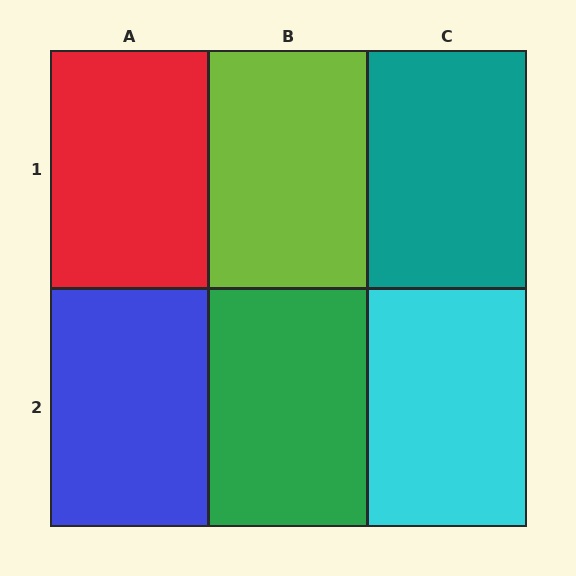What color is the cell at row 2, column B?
Green.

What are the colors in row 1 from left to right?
Red, lime, teal.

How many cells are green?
1 cell is green.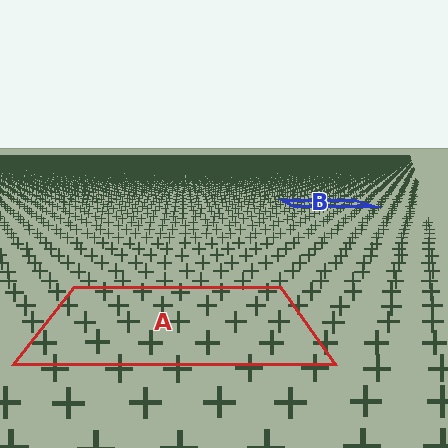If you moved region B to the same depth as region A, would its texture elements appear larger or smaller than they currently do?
They would appear larger. At a closer depth, the same texture elements are projected at a bigger on-screen size.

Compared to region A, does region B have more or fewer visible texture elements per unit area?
Region B has more texture elements per unit area — they are packed more densely because it is farther away.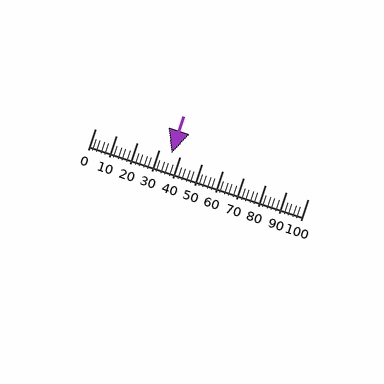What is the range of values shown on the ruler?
The ruler shows values from 0 to 100.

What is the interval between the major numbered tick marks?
The major tick marks are spaced 10 units apart.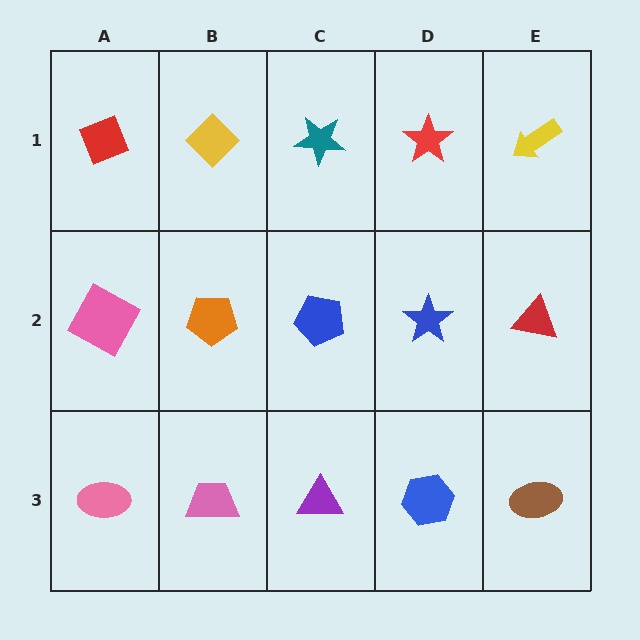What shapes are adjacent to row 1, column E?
A red triangle (row 2, column E), a red star (row 1, column D).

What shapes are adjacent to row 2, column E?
A yellow arrow (row 1, column E), a brown ellipse (row 3, column E), a blue star (row 2, column D).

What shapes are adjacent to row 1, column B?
An orange pentagon (row 2, column B), a red diamond (row 1, column A), a teal star (row 1, column C).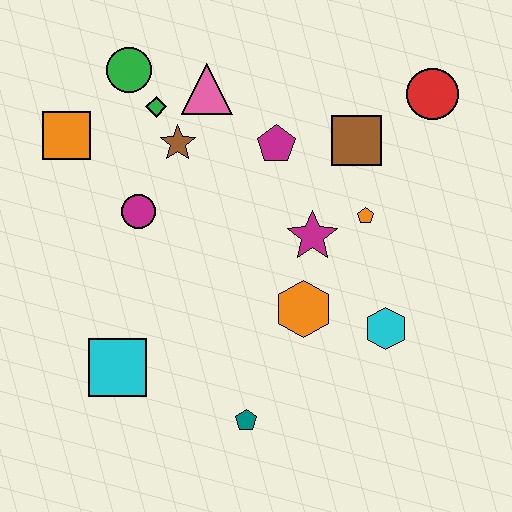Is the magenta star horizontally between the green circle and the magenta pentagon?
No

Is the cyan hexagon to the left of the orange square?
No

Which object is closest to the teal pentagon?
The orange hexagon is closest to the teal pentagon.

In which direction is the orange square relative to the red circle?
The orange square is to the left of the red circle.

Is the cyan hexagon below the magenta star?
Yes